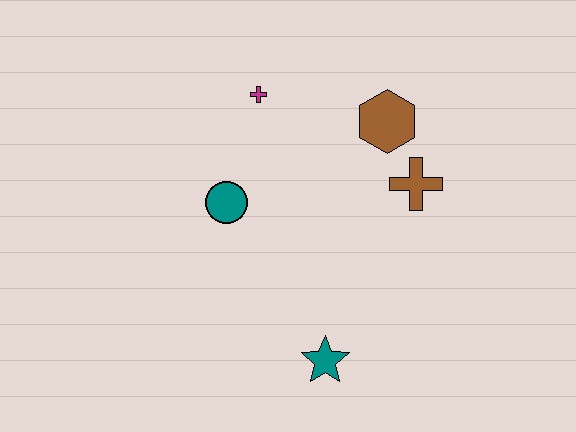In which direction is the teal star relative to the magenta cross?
The teal star is below the magenta cross.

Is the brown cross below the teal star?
No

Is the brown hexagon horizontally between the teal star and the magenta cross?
No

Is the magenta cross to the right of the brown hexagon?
No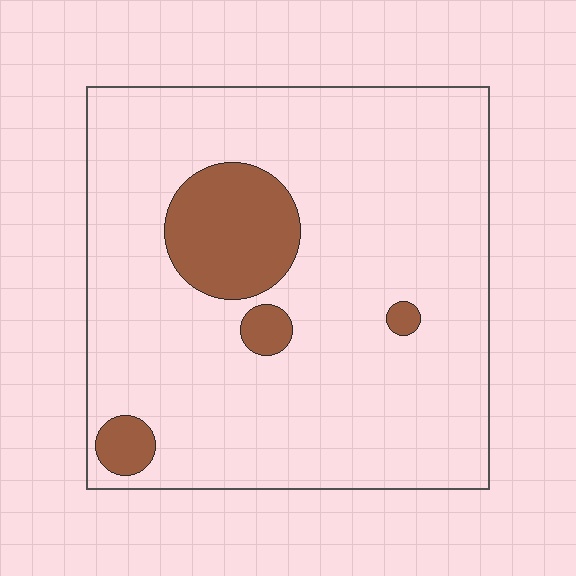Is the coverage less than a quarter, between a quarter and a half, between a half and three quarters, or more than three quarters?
Less than a quarter.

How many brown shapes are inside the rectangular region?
4.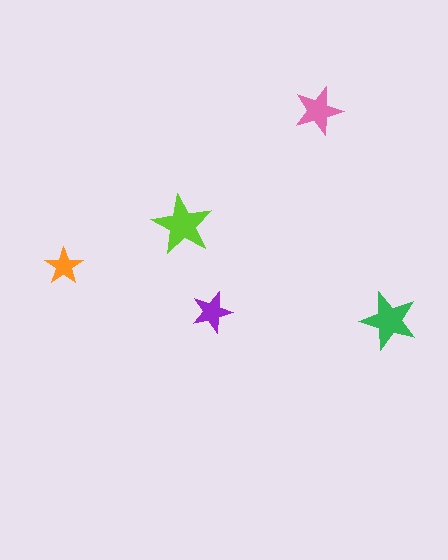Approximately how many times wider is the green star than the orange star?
About 1.5 times wider.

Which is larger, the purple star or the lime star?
The lime one.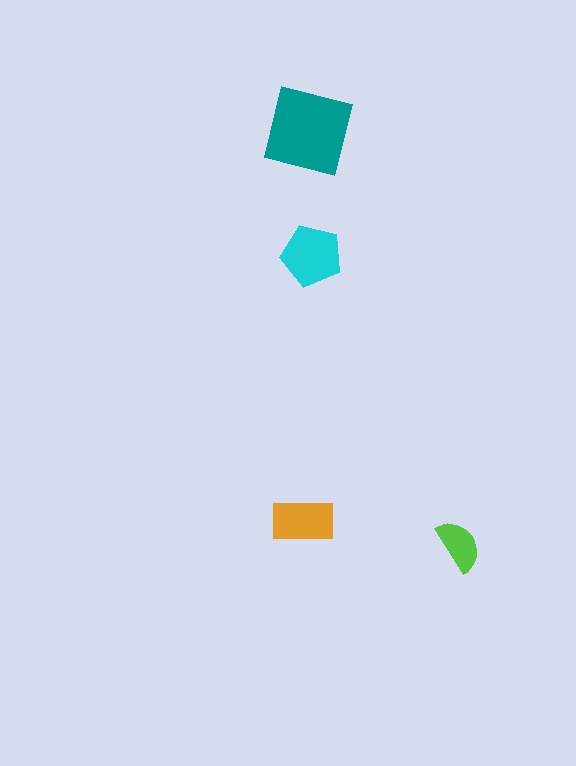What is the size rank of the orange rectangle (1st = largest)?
3rd.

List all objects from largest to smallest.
The teal square, the cyan pentagon, the orange rectangle, the lime semicircle.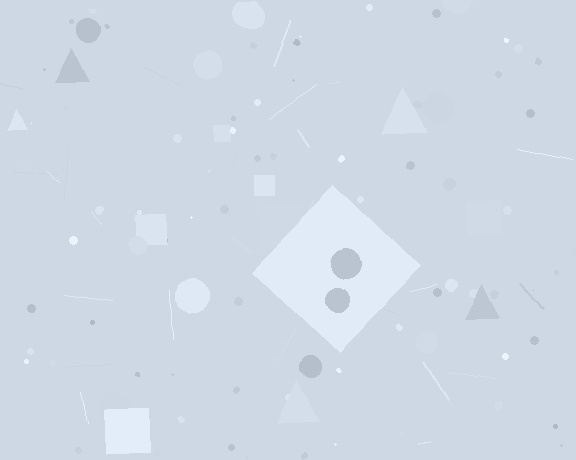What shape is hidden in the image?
A diamond is hidden in the image.